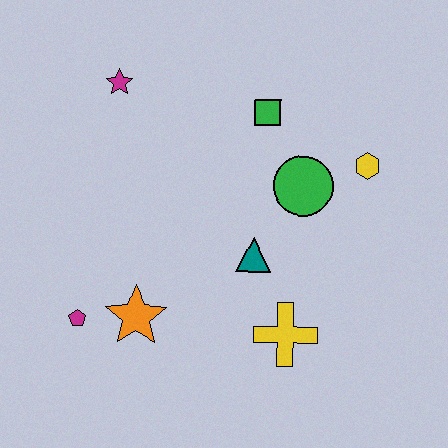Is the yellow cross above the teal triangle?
No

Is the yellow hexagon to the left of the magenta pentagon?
No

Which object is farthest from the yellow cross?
The magenta star is farthest from the yellow cross.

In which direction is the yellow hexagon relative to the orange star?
The yellow hexagon is to the right of the orange star.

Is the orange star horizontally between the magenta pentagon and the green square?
Yes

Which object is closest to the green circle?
The yellow hexagon is closest to the green circle.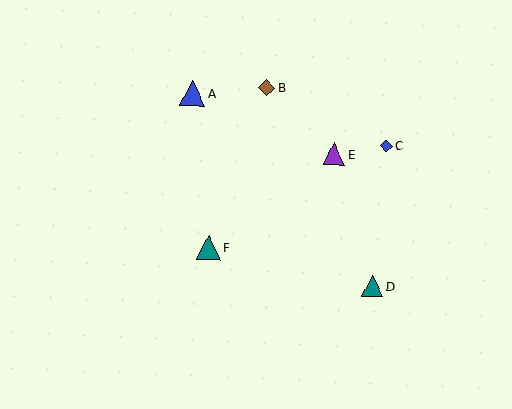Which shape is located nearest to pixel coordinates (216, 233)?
The teal triangle (labeled F) at (208, 247) is nearest to that location.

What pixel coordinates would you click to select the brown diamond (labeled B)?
Click at (267, 87) to select the brown diamond B.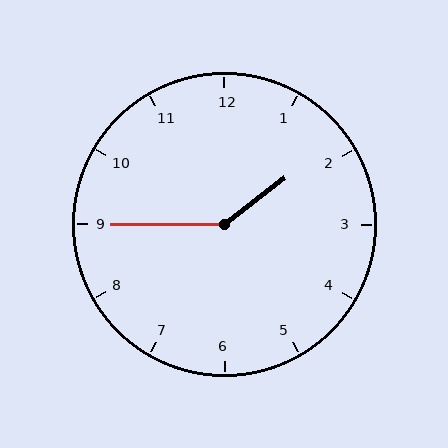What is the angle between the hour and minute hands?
Approximately 142 degrees.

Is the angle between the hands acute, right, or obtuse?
It is obtuse.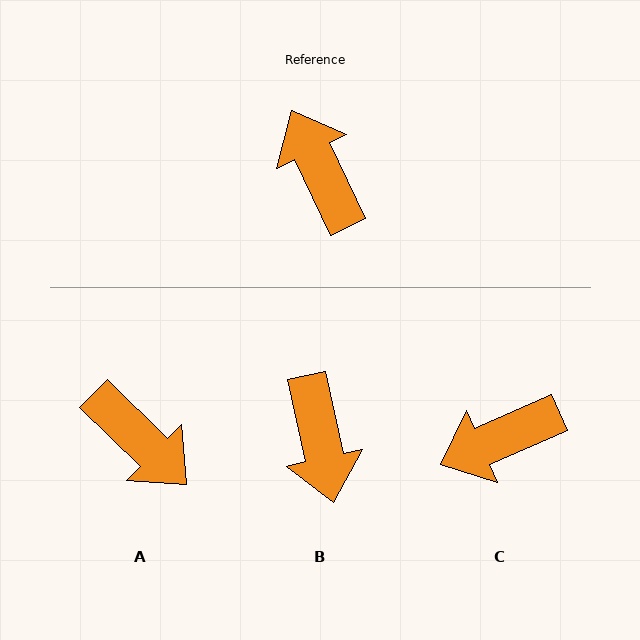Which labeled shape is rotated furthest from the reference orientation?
B, about 167 degrees away.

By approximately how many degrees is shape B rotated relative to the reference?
Approximately 167 degrees counter-clockwise.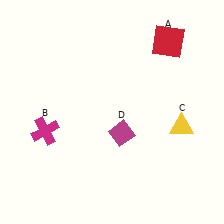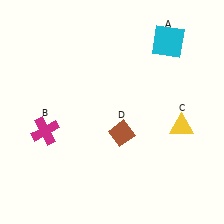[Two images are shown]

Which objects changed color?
A changed from red to cyan. D changed from magenta to brown.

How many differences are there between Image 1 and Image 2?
There are 2 differences between the two images.